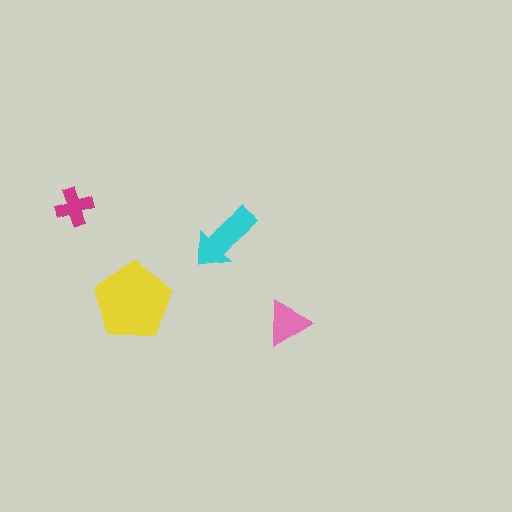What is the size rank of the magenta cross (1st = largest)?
4th.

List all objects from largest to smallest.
The yellow pentagon, the cyan arrow, the pink triangle, the magenta cross.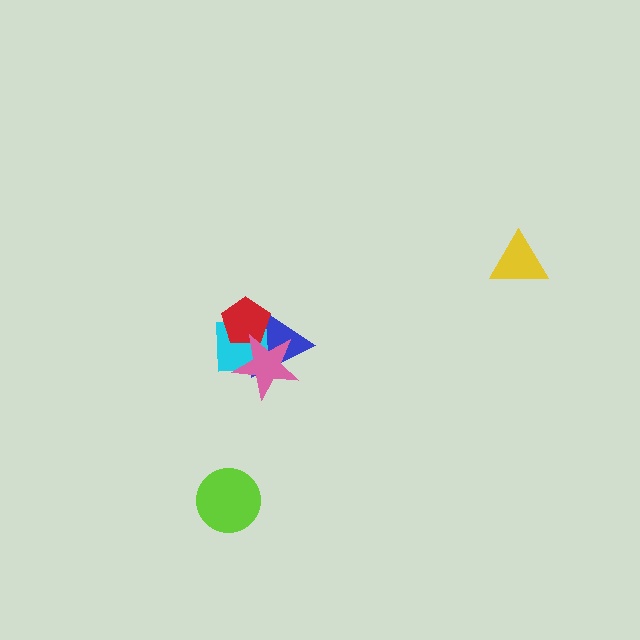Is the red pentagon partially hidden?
Yes, it is partially covered by another shape.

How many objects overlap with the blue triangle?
3 objects overlap with the blue triangle.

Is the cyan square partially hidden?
Yes, it is partially covered by another shape.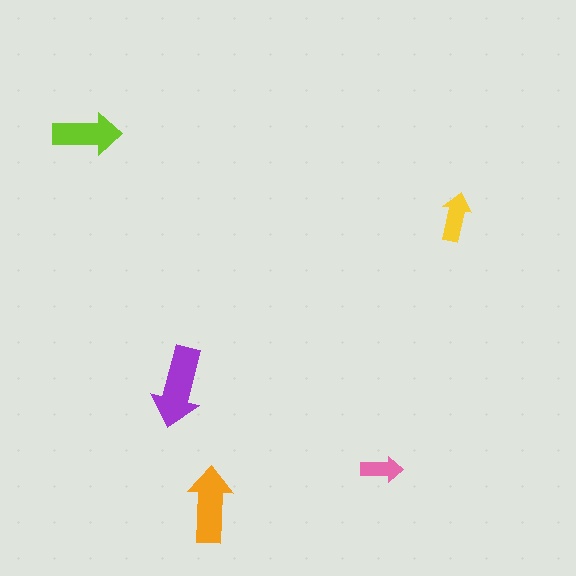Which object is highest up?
The lime arrow is topmost.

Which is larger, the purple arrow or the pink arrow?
The purple one.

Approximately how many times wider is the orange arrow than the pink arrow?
About 2 times wider.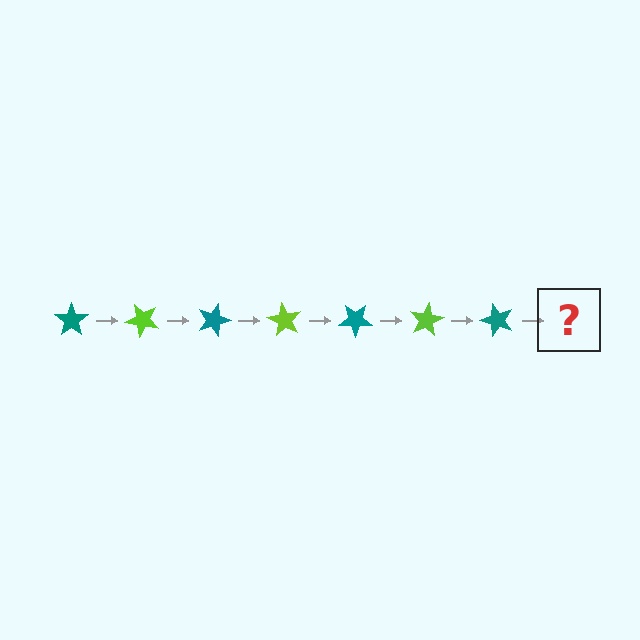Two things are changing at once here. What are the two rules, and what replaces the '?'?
The two rules are that it rotates 45 degrees each step and the color cycles through teal and lime. The '?' should be a lime star, rotated 315 degrees from the start.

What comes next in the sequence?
The next element should be a lime star, rotated 315 degrees from the start.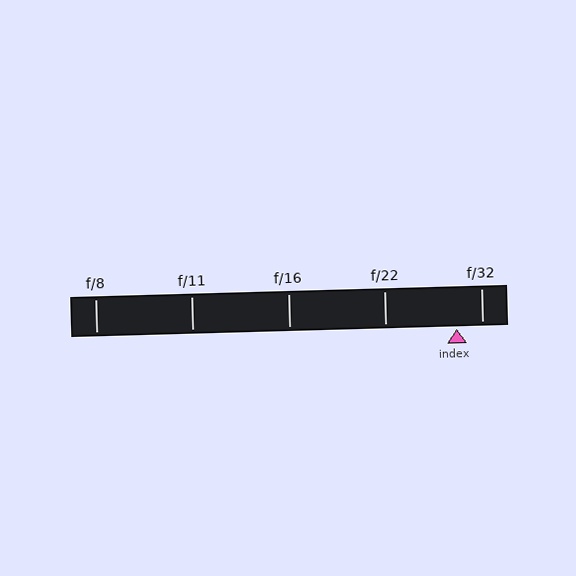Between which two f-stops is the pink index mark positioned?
The index mark is between f/22 and f/32.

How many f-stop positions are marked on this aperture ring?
There are 5 f-stop positions marked.